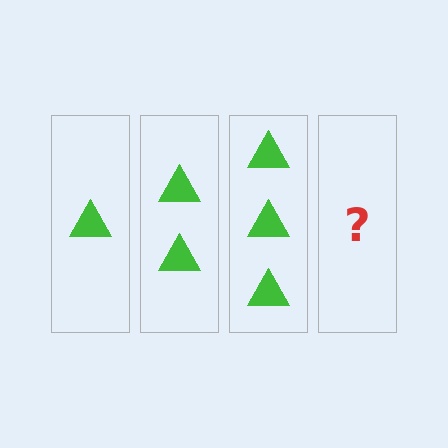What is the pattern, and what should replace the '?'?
The pattern is that each step adds one more triangle. The '?' should be 4 triangles.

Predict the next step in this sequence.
The next step is 4 triangles.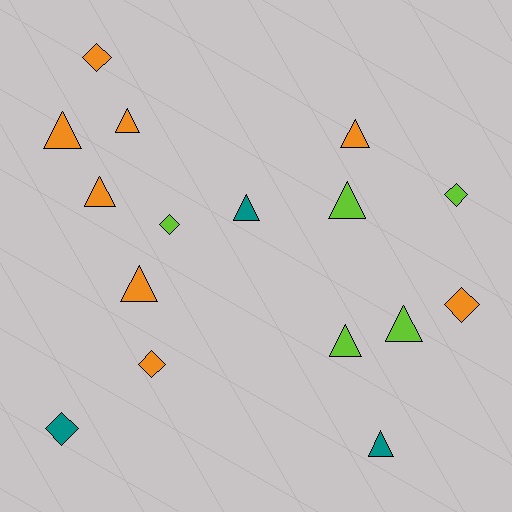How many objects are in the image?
There are 16 objects.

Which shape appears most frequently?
Triangle, with 10 objects.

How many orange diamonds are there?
There are 3 orange diamonds.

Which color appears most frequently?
Orange, with 8 objects.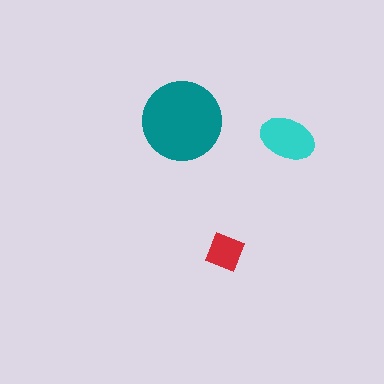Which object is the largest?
The teal circle.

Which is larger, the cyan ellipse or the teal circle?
The teal circle.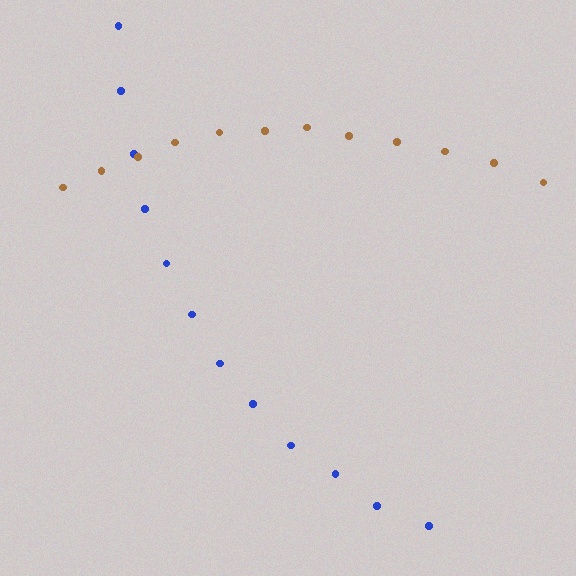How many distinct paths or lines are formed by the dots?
There are 2 distinct paths.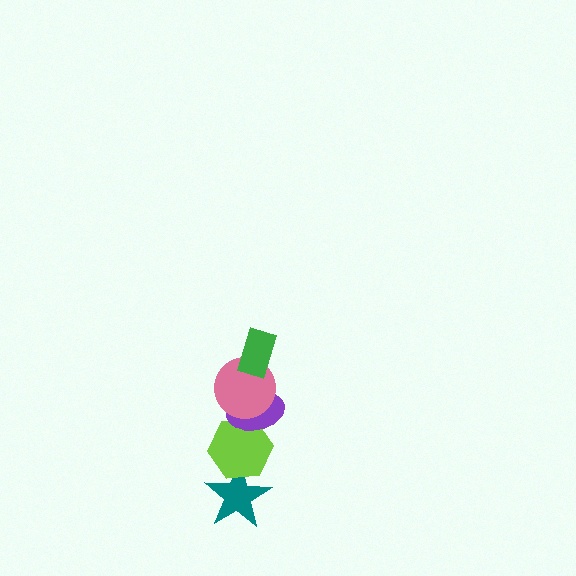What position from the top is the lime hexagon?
The lime hexagon is 4th from the top.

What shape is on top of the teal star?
The lime hexagon is on top of the teal star.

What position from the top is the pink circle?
The pink circle is 2nd from the top.